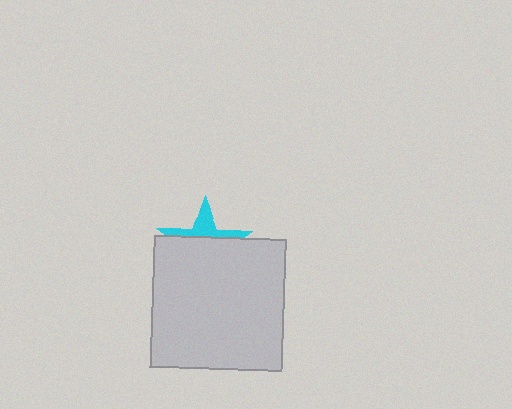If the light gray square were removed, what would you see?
You would see the complete cyan star.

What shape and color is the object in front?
The object in front is a light gray square.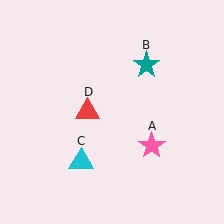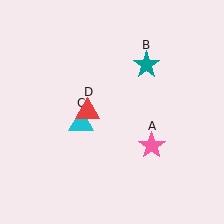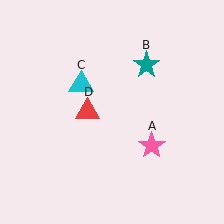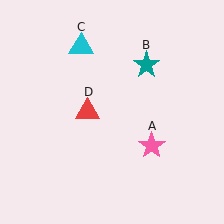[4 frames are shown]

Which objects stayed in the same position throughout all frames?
Pink star (object A) and teal star (object B) and red triangle (object D) remained stationary.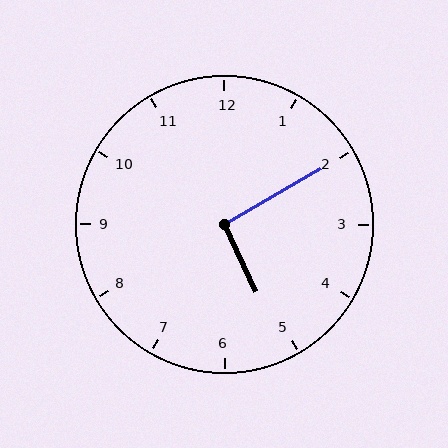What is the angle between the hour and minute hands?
Approximately 95 degrees.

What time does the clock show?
5:10.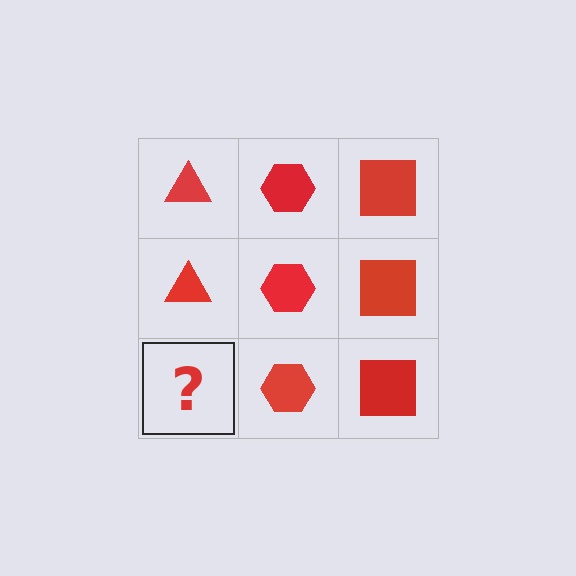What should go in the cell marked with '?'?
The missing cell should contain a red triangle.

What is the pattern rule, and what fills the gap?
The rule is that each column has a consistent shape. The gap should be filled with a red triangle.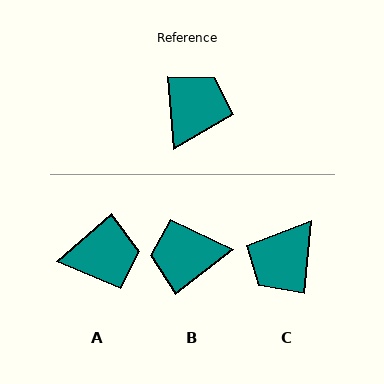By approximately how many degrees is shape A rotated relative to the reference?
Approximately 53 degrees clockwise.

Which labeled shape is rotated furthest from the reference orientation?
C, about 171 degrees away.